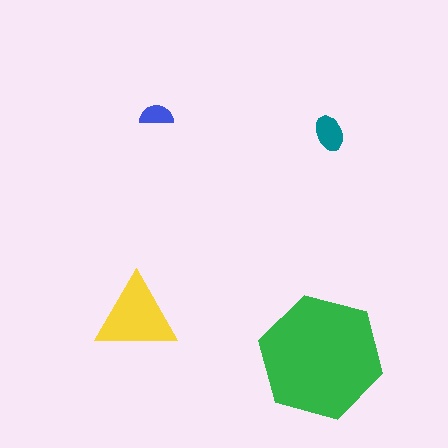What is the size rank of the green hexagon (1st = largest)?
1st.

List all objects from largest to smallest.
The green hexagon, the yellow triangle, the teal ellipse, the blue semicircle.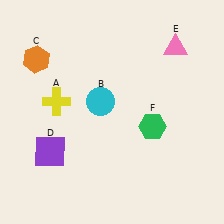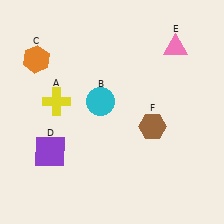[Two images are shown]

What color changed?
The hexagon (F) changed from green in Image 1 to brown in Image 2.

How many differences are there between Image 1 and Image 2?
There is 1 difference between the two images.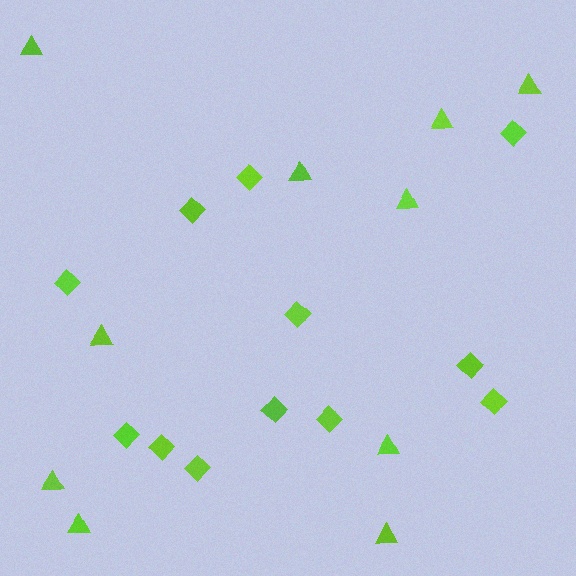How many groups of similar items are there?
There are 2 groups: one group of diamonds (12) and one group of triangles (10).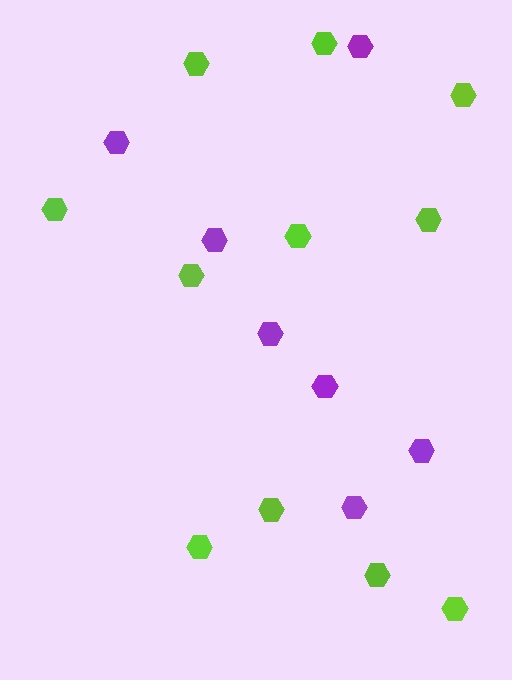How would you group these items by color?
There are 2 groups: one group of lime hexagons (11) and one group of purple hexagons (7).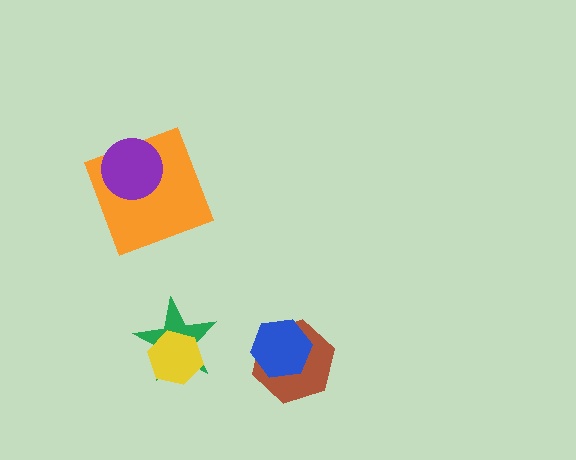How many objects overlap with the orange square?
1 object overlaps with the orange square.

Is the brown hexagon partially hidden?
Yes, it is partially covered by another shape.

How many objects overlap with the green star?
1 object overlaps with the green star.